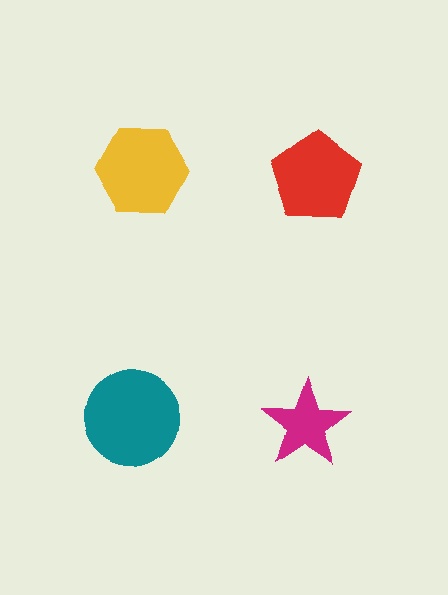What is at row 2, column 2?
A magenta star.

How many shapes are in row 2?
2 shapes.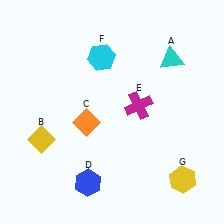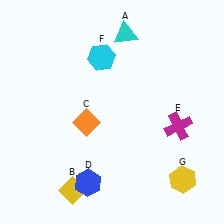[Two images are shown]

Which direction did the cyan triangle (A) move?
The cyan triangle (A) moved left.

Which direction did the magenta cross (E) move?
The magenta cross (E) moved right.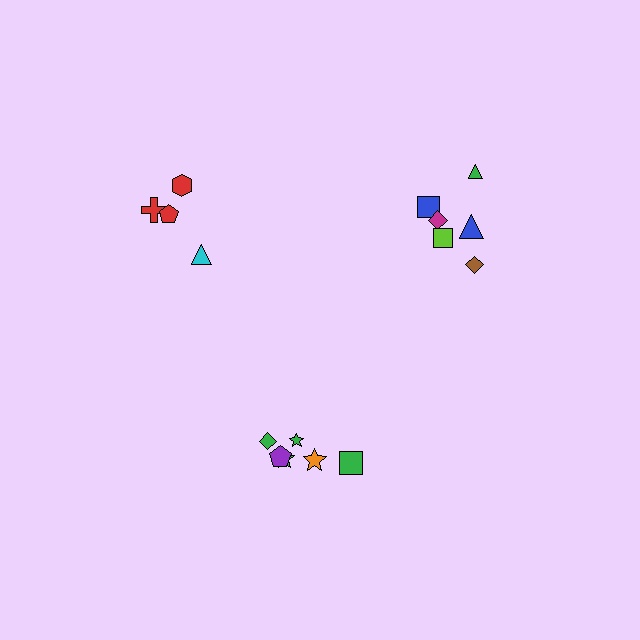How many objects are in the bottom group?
There are 6 objects.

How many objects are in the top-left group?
There are 4 objects.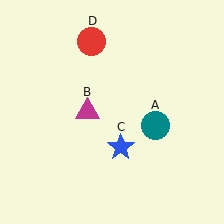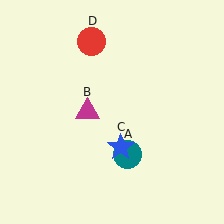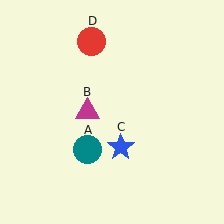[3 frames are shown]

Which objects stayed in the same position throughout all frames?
Magenta triangle (object B) and blue star (object C) and red circle (object D) remained stationary.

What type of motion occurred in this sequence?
The teal circle (object A) rotated clockwise around the center of the scene.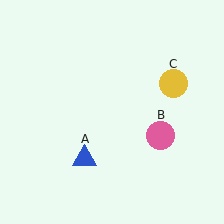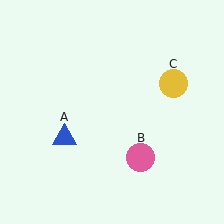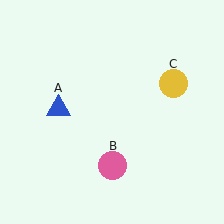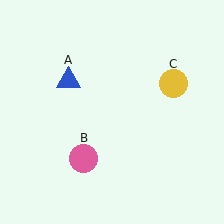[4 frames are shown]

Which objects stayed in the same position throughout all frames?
Yellow circle (object C) remained stationary.